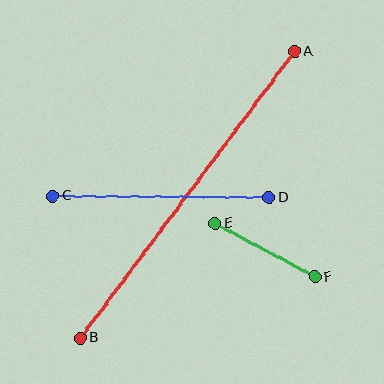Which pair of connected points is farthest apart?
Points A and B are farthest apart.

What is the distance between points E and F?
The distance is approximately 113 pixels.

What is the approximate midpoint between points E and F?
The midpoint is at approximately (265, 250) pixels.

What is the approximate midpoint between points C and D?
The midpoint is at approximately (161, 197) pixels.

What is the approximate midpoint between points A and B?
The midpoint is at approximately (187, 195) pixels.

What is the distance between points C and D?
The distance is approximately 216 pixels.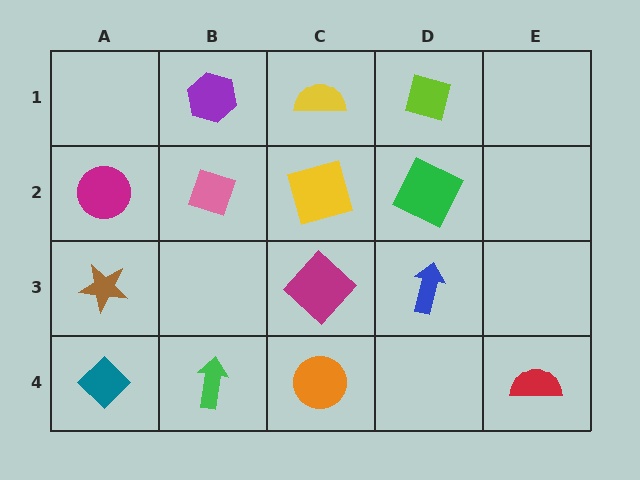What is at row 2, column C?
A yellow square.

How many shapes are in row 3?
3 shapes.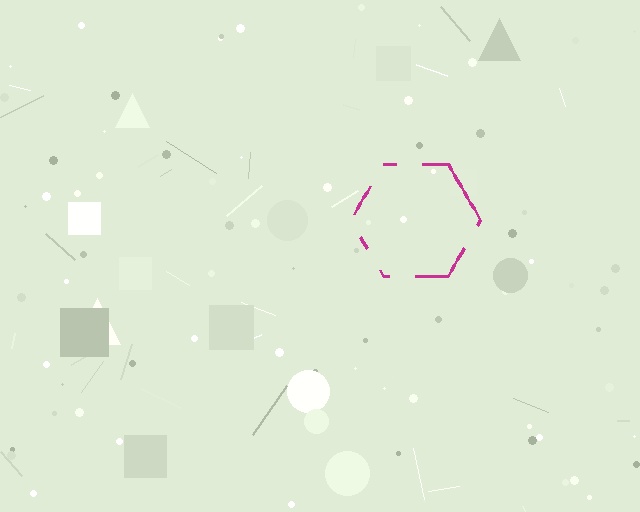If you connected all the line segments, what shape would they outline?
They would outline a hexagon.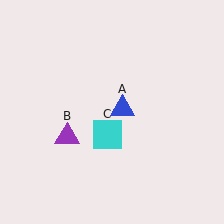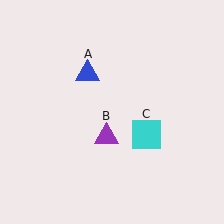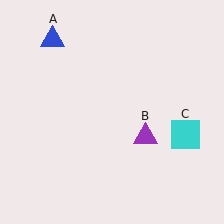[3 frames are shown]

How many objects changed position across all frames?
3 objects changed position: blue triangle (object A), purple triangle (object B), cyan square (object C).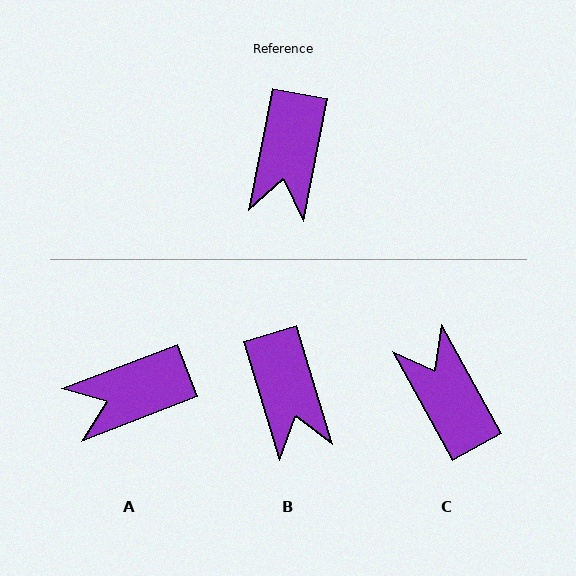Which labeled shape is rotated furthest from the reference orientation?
C, about 140 degrees away.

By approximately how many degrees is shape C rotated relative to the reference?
Approximately 140 degrees clockwise.